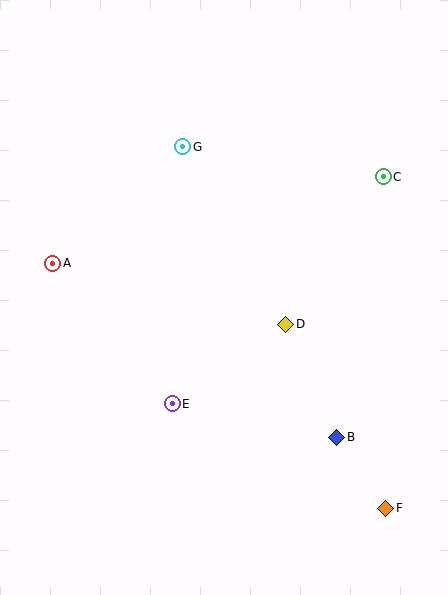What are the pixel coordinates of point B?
Point B is at (337, 437).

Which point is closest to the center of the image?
Point D at (286, 324) is closest to the center.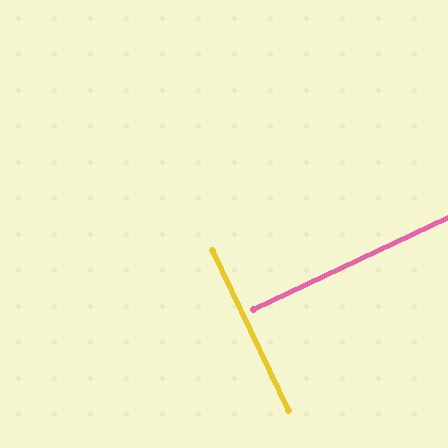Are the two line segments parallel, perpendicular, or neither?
Perpendicular — they meet at approximately 90°.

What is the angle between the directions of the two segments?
Approximately 90 degrees.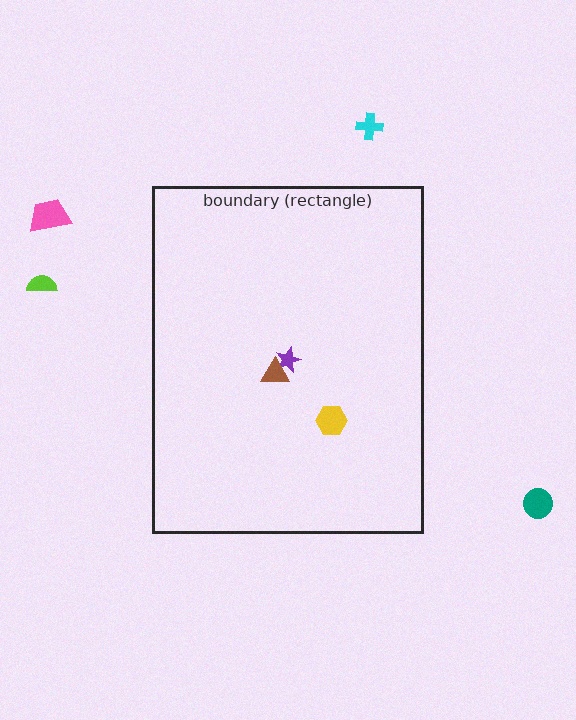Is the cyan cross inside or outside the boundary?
Outside.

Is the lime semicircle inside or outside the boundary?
Outside.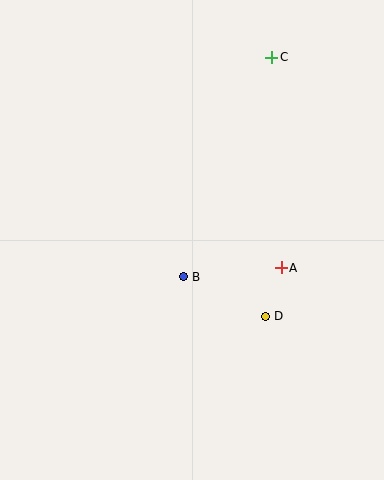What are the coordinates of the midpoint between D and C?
The midpoint between D and C is at (269, 187).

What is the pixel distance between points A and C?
The distance between A and C is 211 pixels.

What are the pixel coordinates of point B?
Point B is at (184, 277).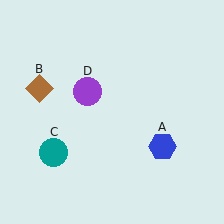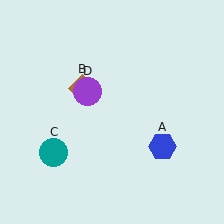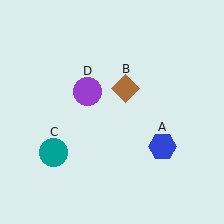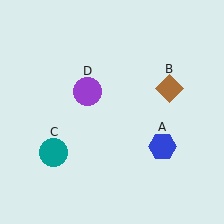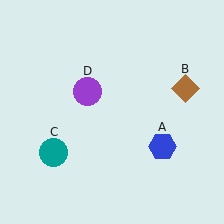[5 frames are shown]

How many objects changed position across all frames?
1 object changed position: brown diamond (object B).